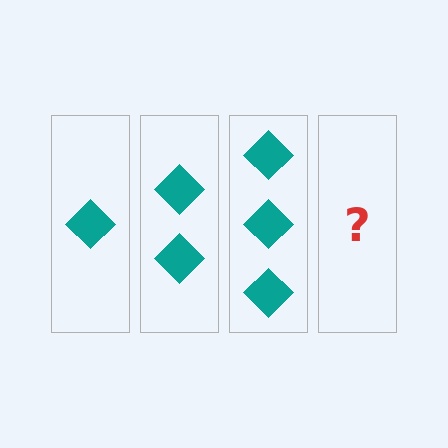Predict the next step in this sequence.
The next step is 4 diamonds.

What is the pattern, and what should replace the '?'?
The pattern is that each step adds one more diamond. The '?' should be 4 diamonds.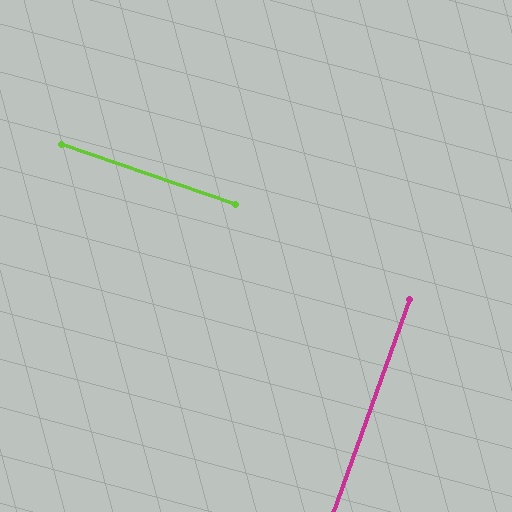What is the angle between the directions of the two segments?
Approximately 89 degrees.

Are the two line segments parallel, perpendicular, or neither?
Perpendicular — they meet at approximately 89°.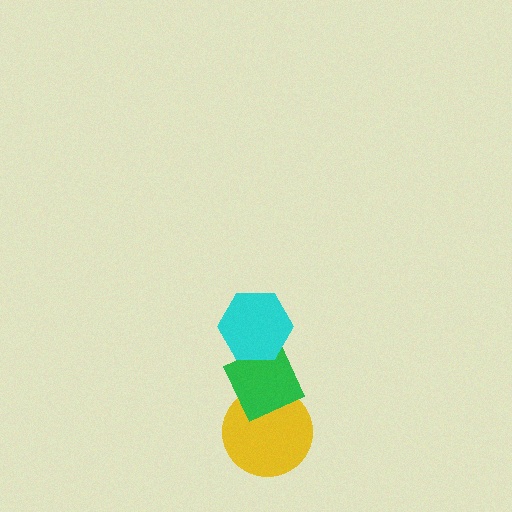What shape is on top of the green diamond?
The cyan hexagon is on top of the green diamond.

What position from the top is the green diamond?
The green diamond is 2nd from the top.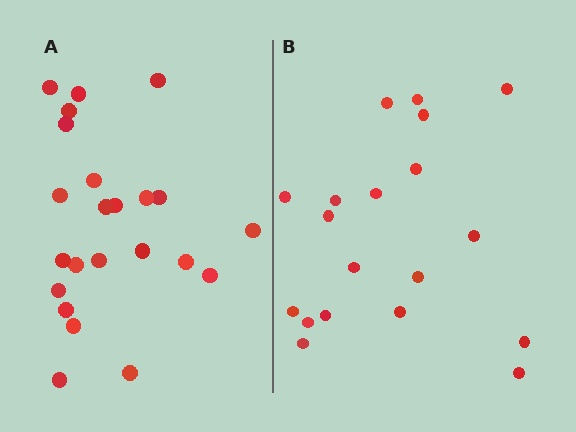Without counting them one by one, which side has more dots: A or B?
Region A (the left region) has more dots.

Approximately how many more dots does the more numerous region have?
Region A has about 4 more dots than region B.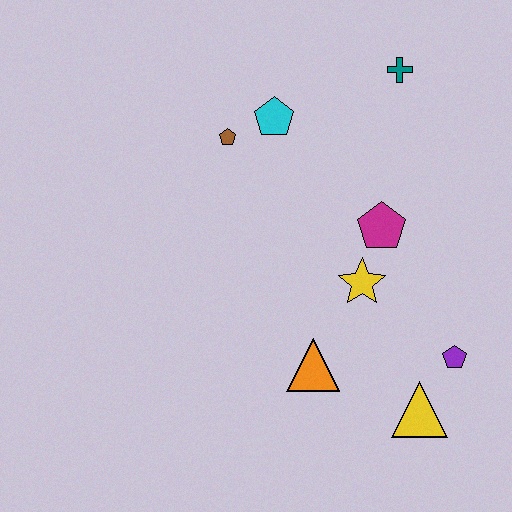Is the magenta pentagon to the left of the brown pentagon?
No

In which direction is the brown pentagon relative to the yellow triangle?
The brown pentagon is above the yellow triangle.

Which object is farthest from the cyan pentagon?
The yellow triangle is farthest from the cyan pentagon.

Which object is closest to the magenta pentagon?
The yellow star is closest to the magenta pentagon.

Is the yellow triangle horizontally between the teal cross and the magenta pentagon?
No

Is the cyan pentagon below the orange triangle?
No